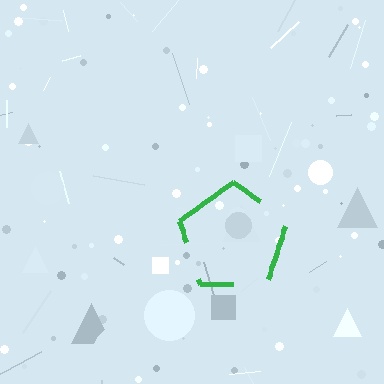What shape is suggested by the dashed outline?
The dashed outline suggests a pentagon.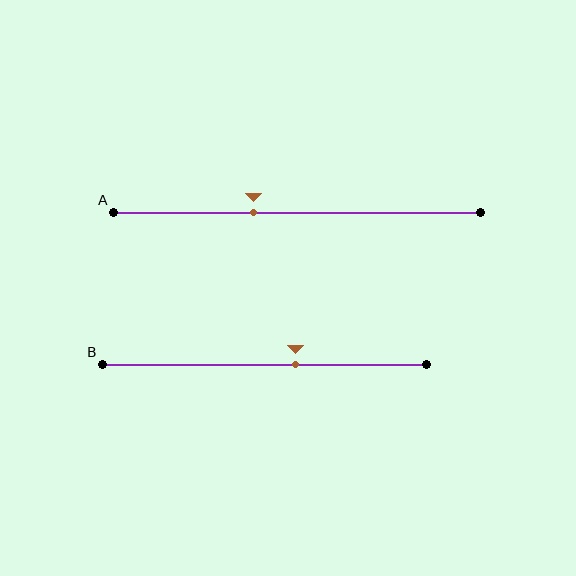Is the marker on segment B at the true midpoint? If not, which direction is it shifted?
No, the marker on segment B is shifted to the right by about 10% of the segment length.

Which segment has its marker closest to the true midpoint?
Segment B has its marker closest to the true midpoint.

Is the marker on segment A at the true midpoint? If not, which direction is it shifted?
No, the marker on segment A is shifted to the left by about 12% of the segment length.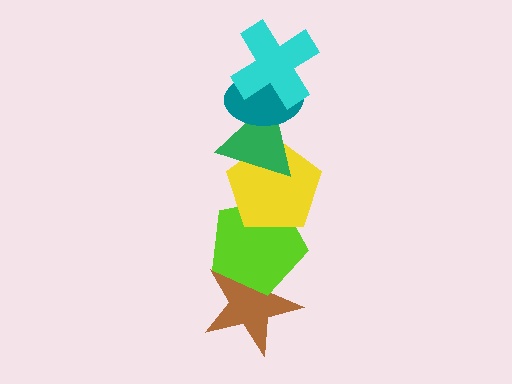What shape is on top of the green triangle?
The teal ellipse is on top of the green triangle.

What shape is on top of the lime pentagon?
The yellow pentagon is on top of the lime pentagon.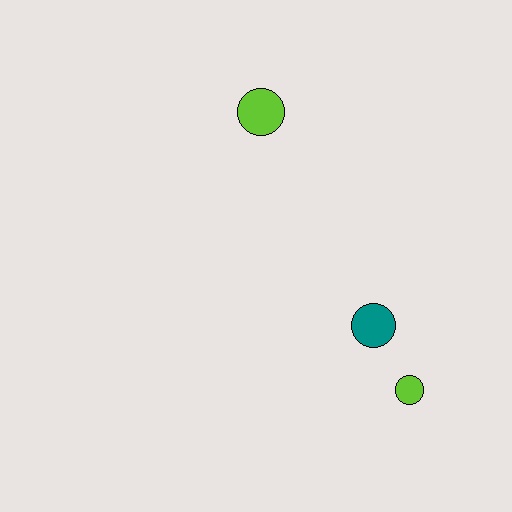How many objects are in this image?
There are 3 objects.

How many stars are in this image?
There are no stars.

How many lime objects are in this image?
There are 2 lime objects.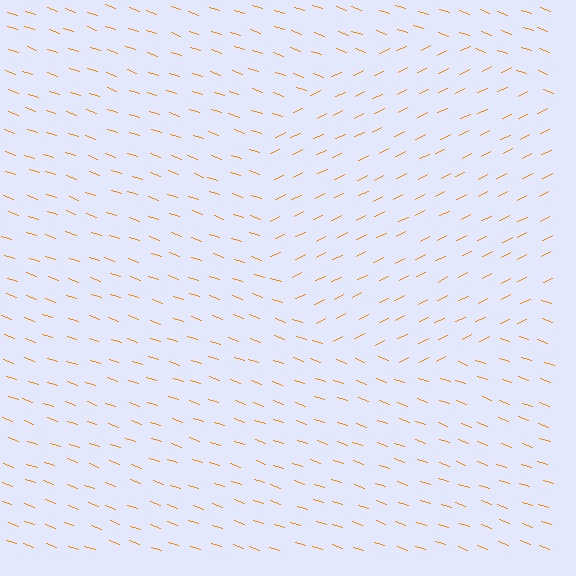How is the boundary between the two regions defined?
The boundary is defined purely by a change in line orientation (approximately 45 degrees difference). All lines are the same color and thickness.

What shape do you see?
I see a circle.